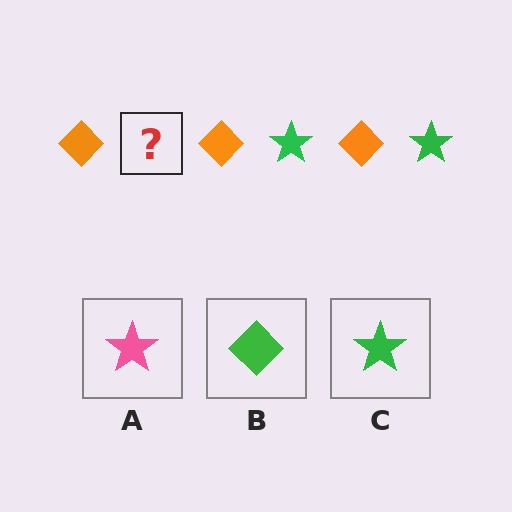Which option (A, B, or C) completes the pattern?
C.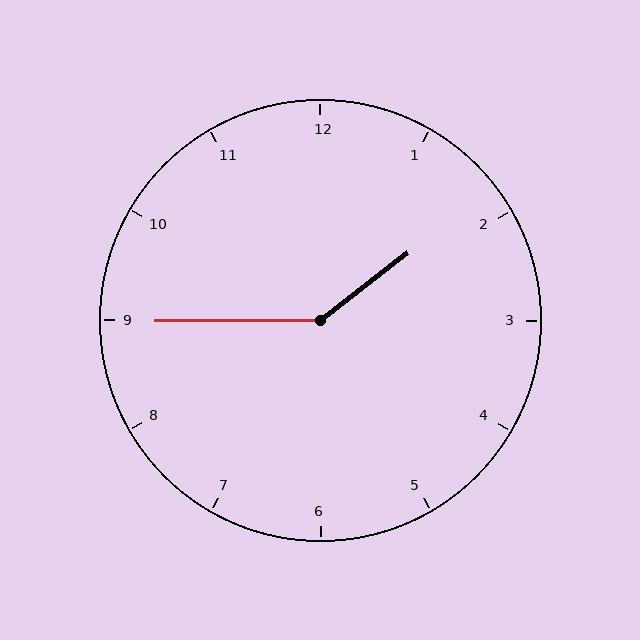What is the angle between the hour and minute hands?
Approximately 142 degrees.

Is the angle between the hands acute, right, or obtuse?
It is obtuse.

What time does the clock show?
1:45.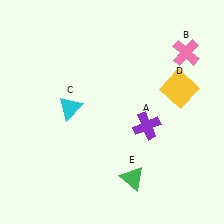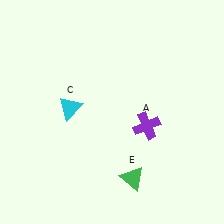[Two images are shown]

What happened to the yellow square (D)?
The yellow square (D) was removed in Image 2. It was in the top-right area of Image 1.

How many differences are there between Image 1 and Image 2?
There are 2 differences between the two images.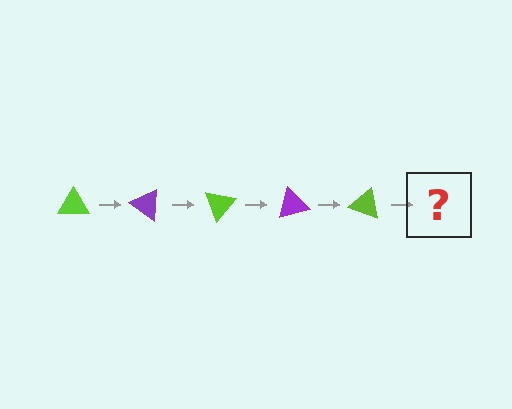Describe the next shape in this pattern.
It should be a purple triangle, rotated 175 degrees from the start.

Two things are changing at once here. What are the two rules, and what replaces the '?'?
The two rules are that it rotates 35 degrees each step and the color cycles through lime and purple. The '?' should be a purple triangle, rotated 175 degrees from the start.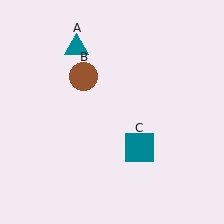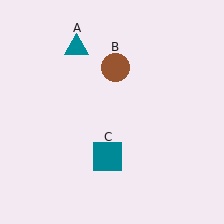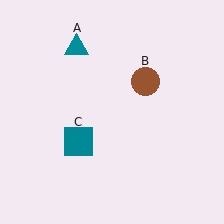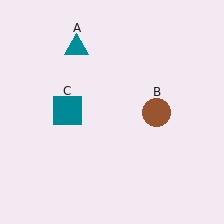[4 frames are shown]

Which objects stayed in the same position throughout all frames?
Teal triangle (object A) remained stationary.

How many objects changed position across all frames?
2 objects changed position: brown circle (object B), teal square (object C).